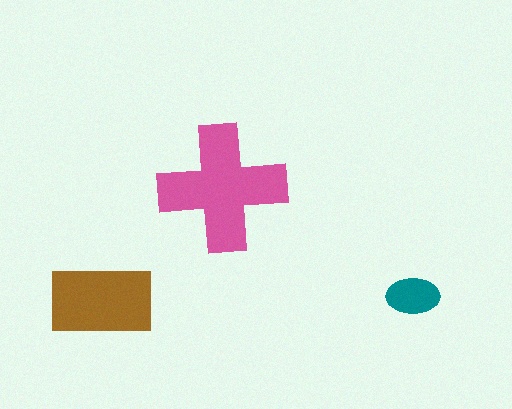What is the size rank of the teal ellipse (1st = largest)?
3rd.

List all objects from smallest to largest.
The teal ellipse, the brown rectangle, the pink cross.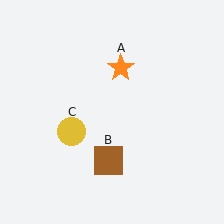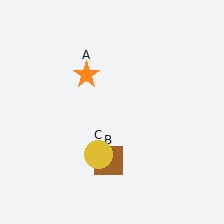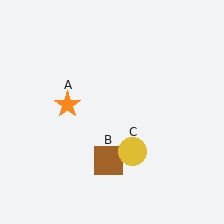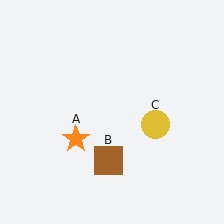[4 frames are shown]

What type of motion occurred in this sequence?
The orange star (object A), yellow circle (object C) rotated counterclockwise around the center of the scene.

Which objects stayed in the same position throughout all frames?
Brown square (object B) remained stationary.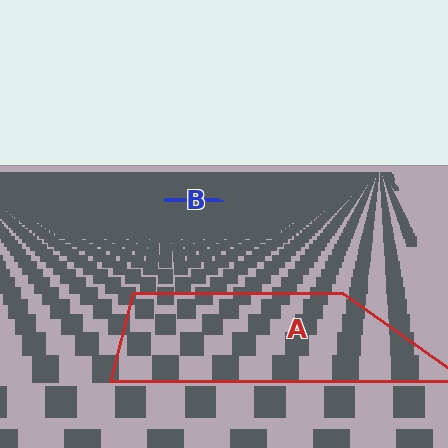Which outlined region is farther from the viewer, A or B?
Region B is farther from the viewer — the texture elements inside it appear smaller and more densely packed.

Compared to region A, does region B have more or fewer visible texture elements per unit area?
Region B has more texture elements per unit area — they are packed more densely because it is farther away.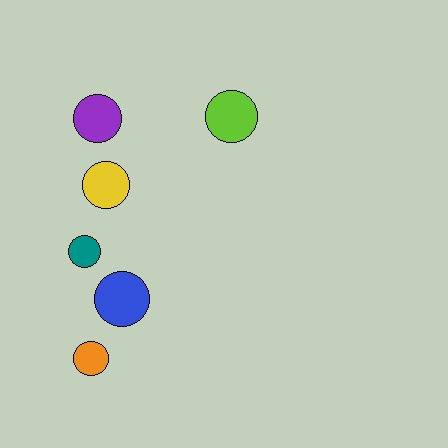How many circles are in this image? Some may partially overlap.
There are 6 circles.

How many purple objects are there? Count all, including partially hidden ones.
There is 1 purple object.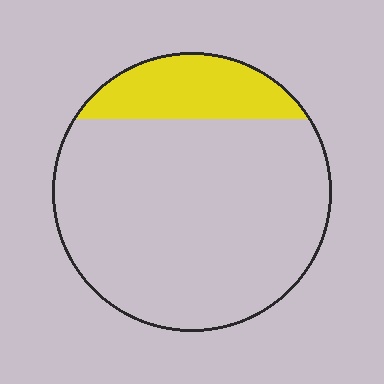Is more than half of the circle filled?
No.